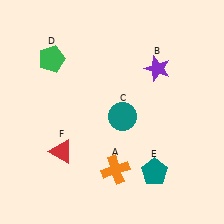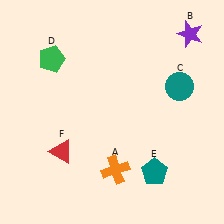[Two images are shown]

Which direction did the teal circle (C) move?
The teal circle (C) moved right.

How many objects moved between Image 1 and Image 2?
2 objects moved between the two images.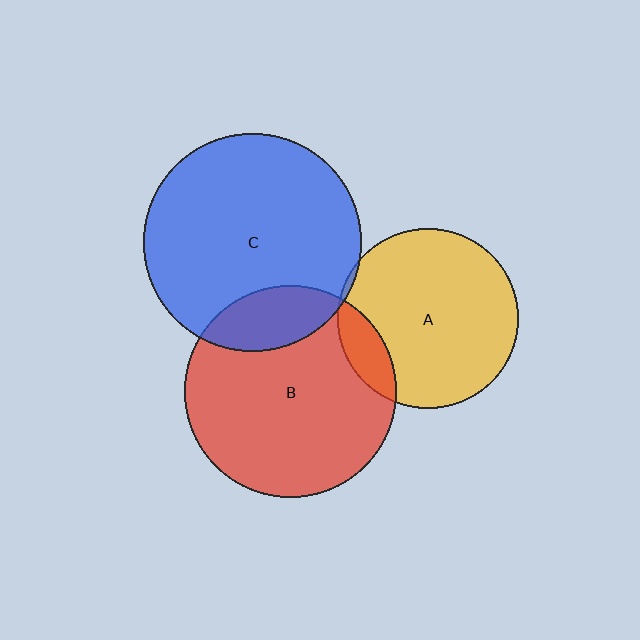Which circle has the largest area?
Circle C (blue).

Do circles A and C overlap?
Yes.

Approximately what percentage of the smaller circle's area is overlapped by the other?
Approximately 5%.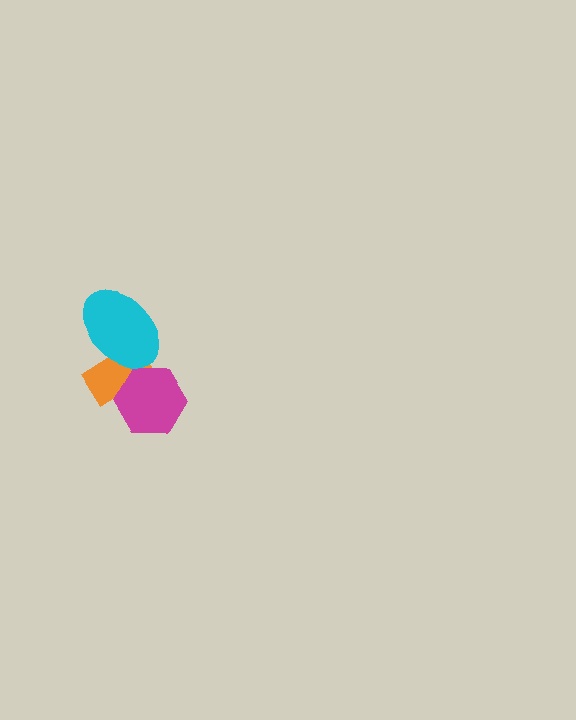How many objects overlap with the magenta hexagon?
1 object overlaps with the magenta hexagon.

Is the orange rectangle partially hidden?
Yes, it is partially covered by another shape.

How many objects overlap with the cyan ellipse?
1 object overlaps with the cyan ellipse.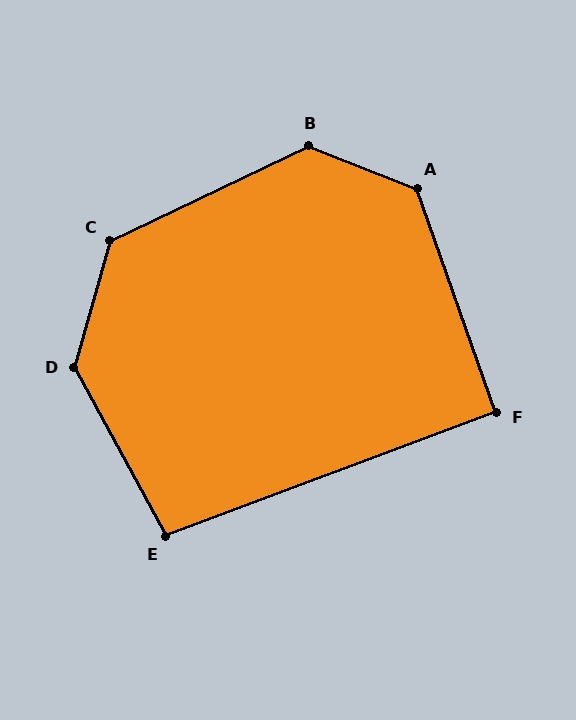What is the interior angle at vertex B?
Approximately 133 degrees (obtuse).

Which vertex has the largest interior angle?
D, at approximately 135 degrees.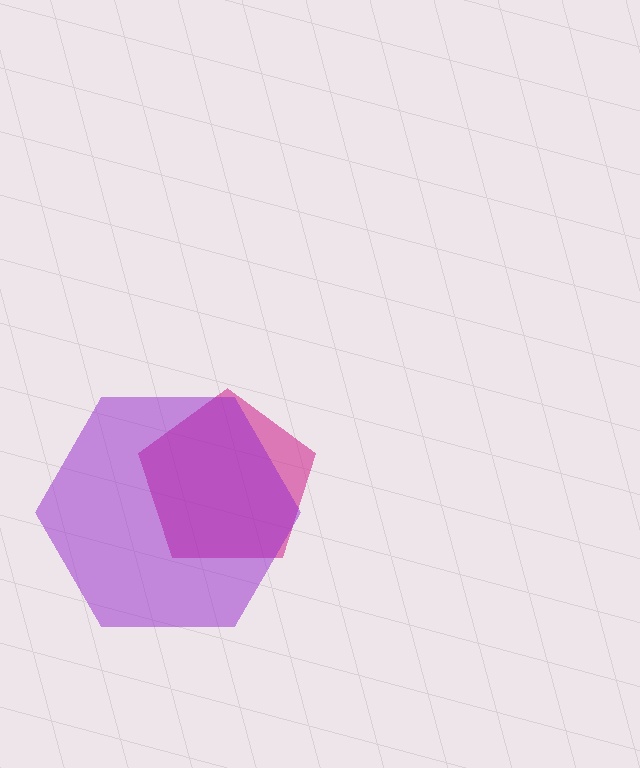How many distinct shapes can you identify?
There are 2 distinct shapes: a magenta pentagon, a purple hexagon.